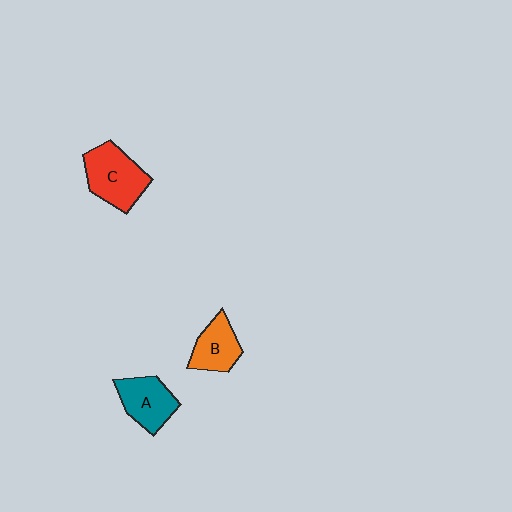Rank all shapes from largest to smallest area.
From largest to smallest: C (red), A (teal), B (orange).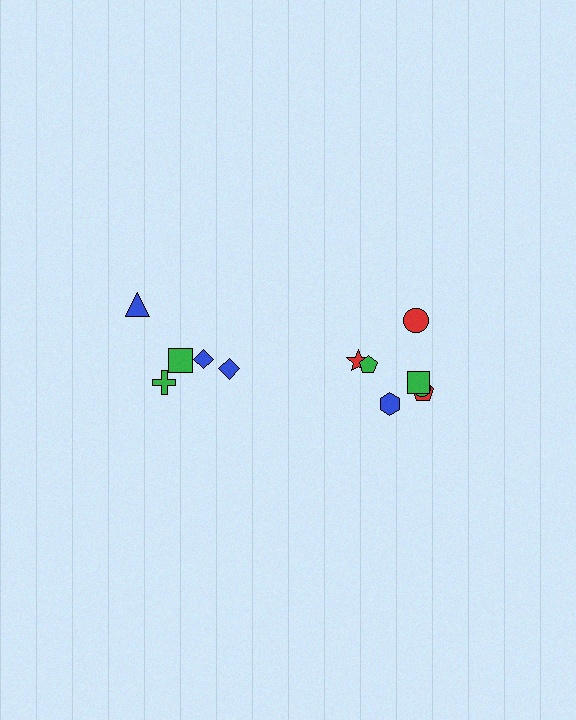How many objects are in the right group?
There are 7 objects.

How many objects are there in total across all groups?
There are 12 objects.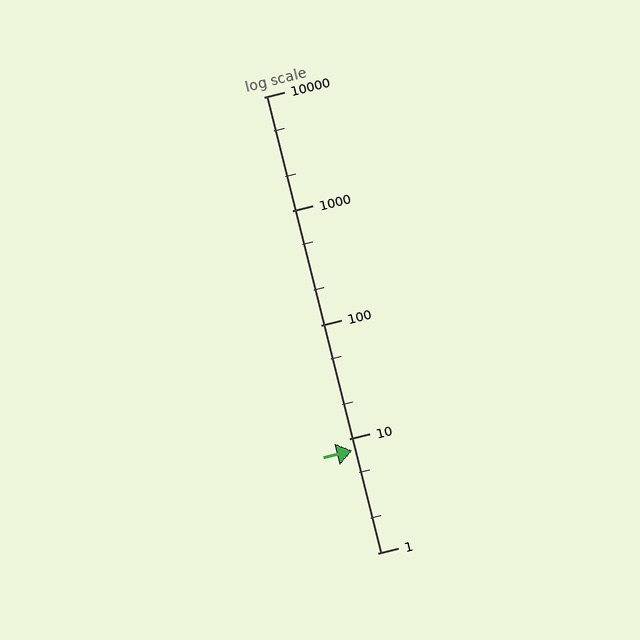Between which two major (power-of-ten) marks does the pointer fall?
The pointer is between 1 and 10.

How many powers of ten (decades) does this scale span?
The scale spans 4 decades, from 1 to 10000.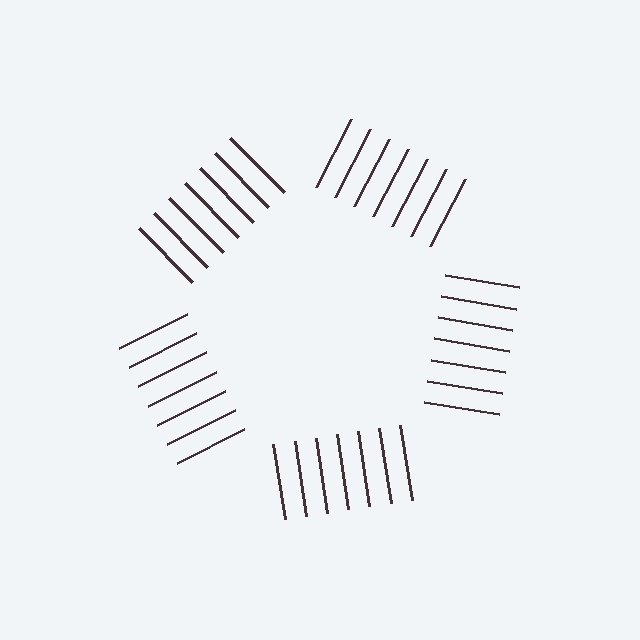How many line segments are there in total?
35 — 7 along each of the 5 edges.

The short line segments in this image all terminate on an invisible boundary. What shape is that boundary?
An illusory pentagon — the line segments terminate on its edges but no continuous stroke is drawn.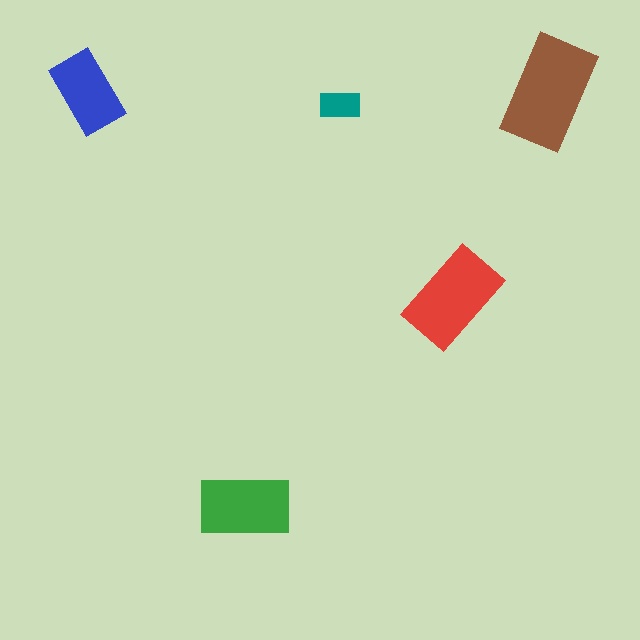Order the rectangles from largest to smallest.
the brown one, the red one, the green one, the blue one, the teal one.